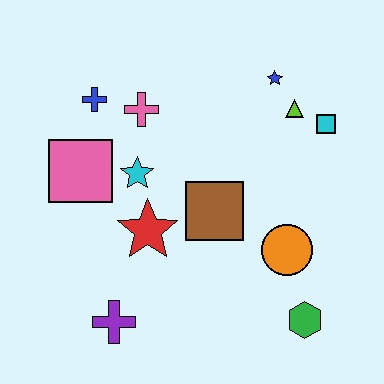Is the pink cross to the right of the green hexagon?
No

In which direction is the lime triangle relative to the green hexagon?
The lime triangle is above the green hexagon.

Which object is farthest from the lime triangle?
The purple cross is farthest from the lime triangle.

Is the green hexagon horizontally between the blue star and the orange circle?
No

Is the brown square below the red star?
No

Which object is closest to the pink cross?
The blue cross is closest to the pink cross.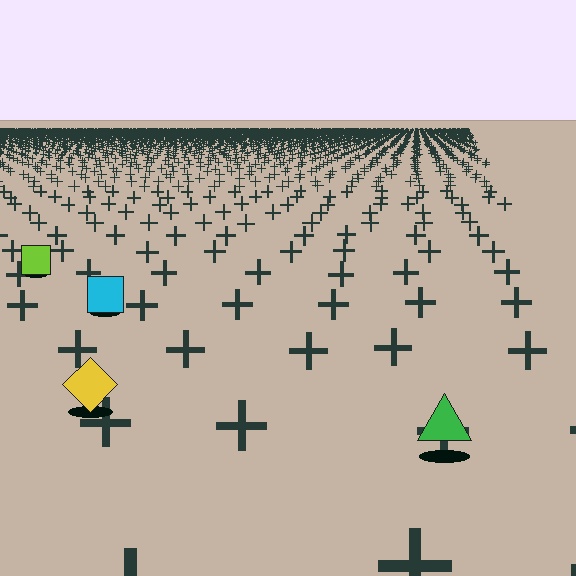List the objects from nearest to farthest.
From nearest to farthest: the green triangle, the yellow diamond, the cyan square, the lime square.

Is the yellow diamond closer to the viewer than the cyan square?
Yes. The yellow diamond is closer — you can tell from the texture gradient: the ground texture is coarser near it.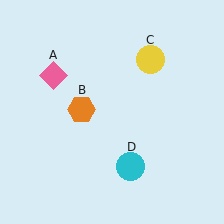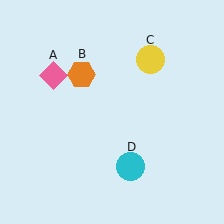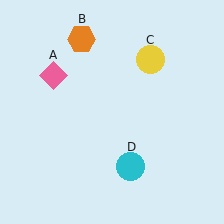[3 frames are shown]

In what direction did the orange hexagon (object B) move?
The orange hexagon (object B) moved up.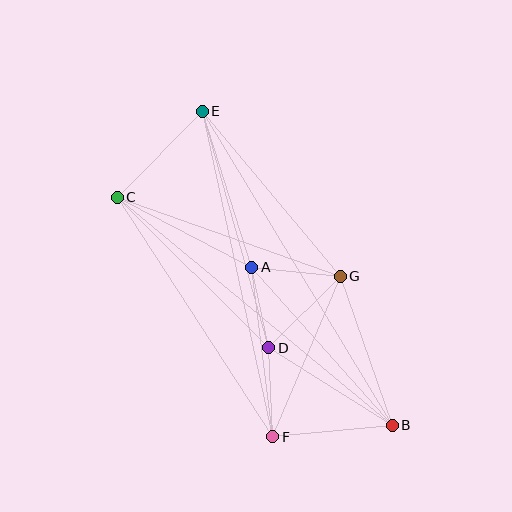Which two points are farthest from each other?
Points B and E are farthest from each other.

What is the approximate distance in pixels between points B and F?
The distance between B and F is approximately 120 pixels.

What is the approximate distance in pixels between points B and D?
The distance between B and D is approximately 146 pixels.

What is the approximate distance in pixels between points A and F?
The distance between A and F is approximately 171 pixels.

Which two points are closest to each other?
Points A and D are closest to each other.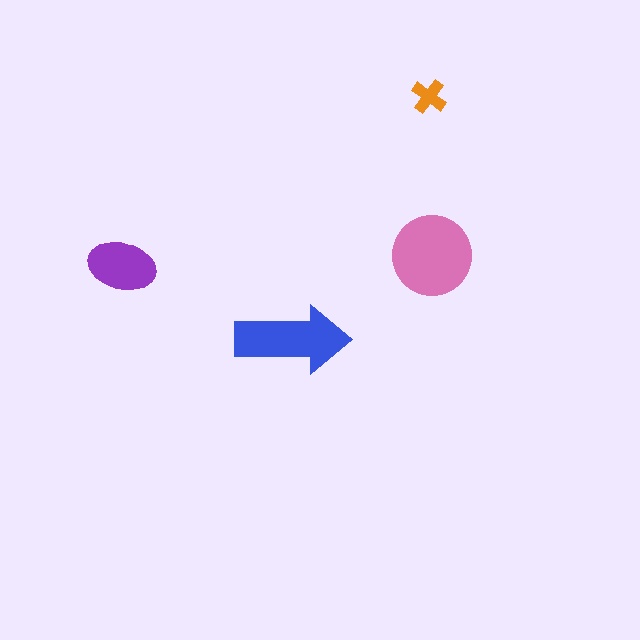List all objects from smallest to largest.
The orange cross, the purple ellipse, the blue arrow, the pink circle.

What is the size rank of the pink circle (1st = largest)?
1st.